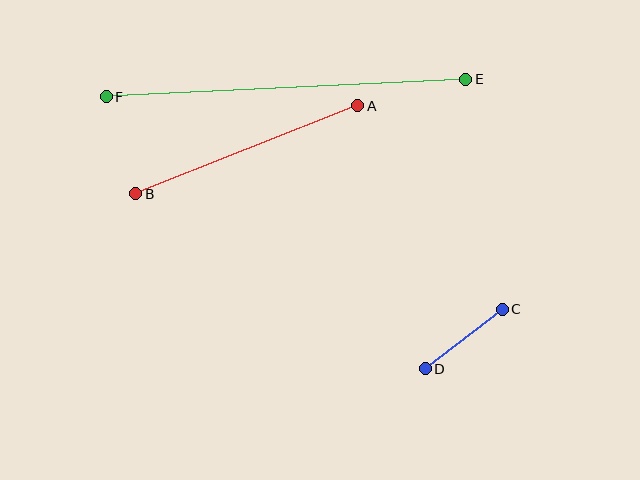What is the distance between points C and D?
The distance is approximately 97 pixels.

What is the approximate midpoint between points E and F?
The midpoint is at approximately (286, 88) pixels.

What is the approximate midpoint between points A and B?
The midpoint is at approximately (247, 150) pixels.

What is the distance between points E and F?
The distance is approximately 360 pixels.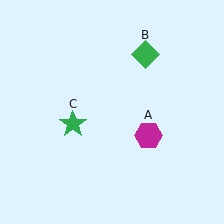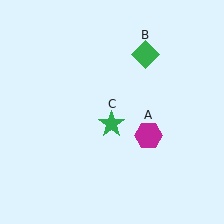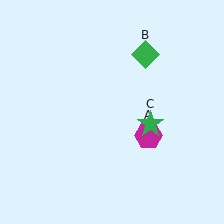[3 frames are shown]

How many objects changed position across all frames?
1 object changed position: green star (object C).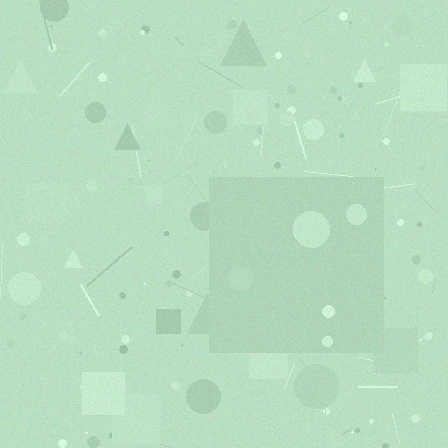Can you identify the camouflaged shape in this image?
The camouflaged shape is a square.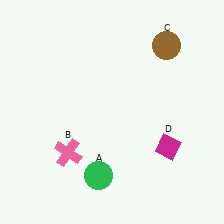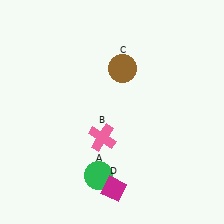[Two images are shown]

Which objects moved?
The objects that moved are: the pink cross (B), the brown circle (C), the magenta diamond (D).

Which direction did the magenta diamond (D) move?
The magenta diamond (D) moved left.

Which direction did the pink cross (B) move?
The pink cross (B) moved right.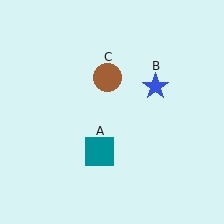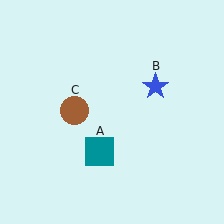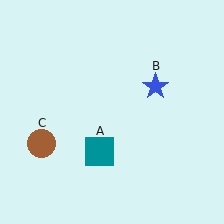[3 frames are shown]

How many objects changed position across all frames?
1 object changed position: brown circle (object C).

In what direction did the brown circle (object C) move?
The brown circle (object C) moved down and to the left.